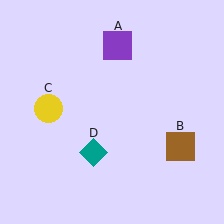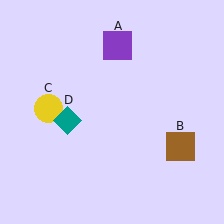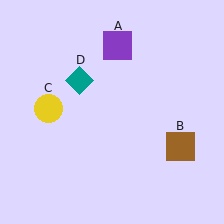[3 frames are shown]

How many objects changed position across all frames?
1 object changed position: teal diamond (object D).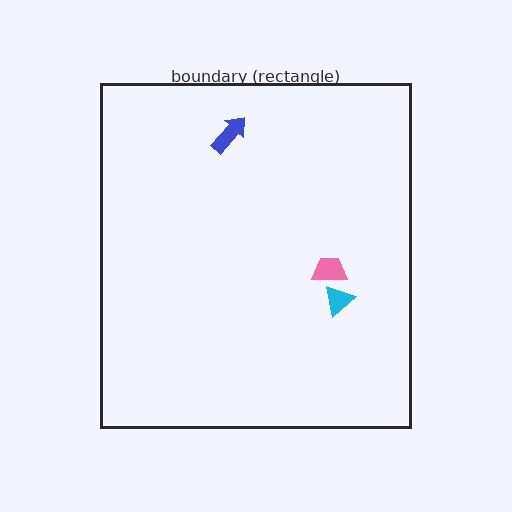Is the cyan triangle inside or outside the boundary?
Inside.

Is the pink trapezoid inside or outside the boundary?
Inside.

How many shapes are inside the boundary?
3 inside, 0 outside.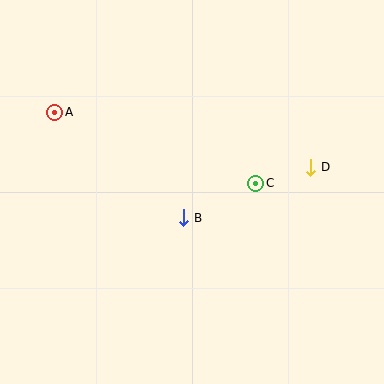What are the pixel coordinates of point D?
Point D is at (311, 167).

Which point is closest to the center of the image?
Point B at (184, 218) is closest to the center.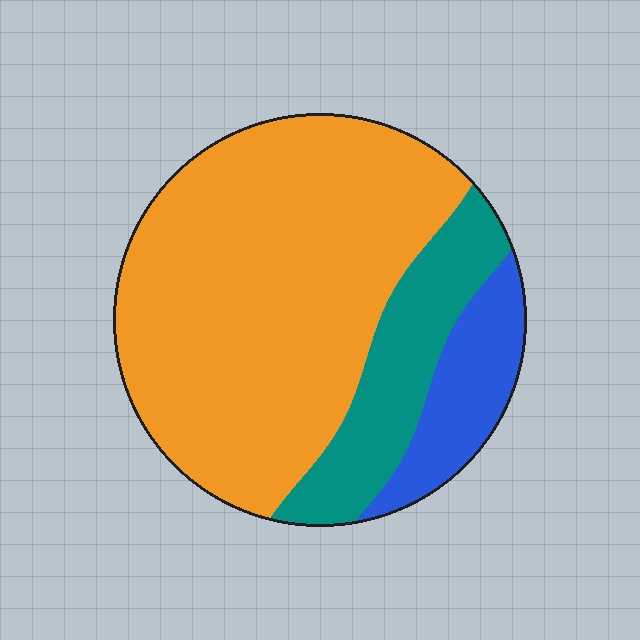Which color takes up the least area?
Blue, at roughly 15%.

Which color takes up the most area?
Orange, at roughly 70%.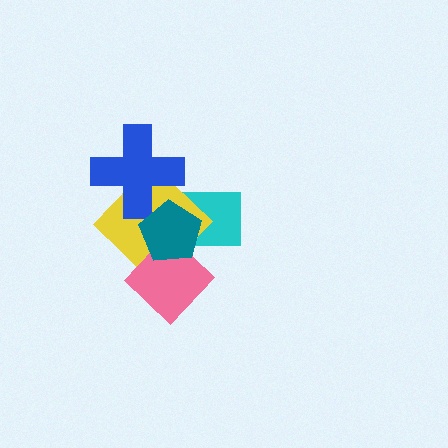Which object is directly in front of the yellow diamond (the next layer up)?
The blue cross is directly in front of the yellow diamond.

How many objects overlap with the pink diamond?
3 objects overlap with the pink diamond.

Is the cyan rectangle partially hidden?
Yes, it is partially covered by another shape.